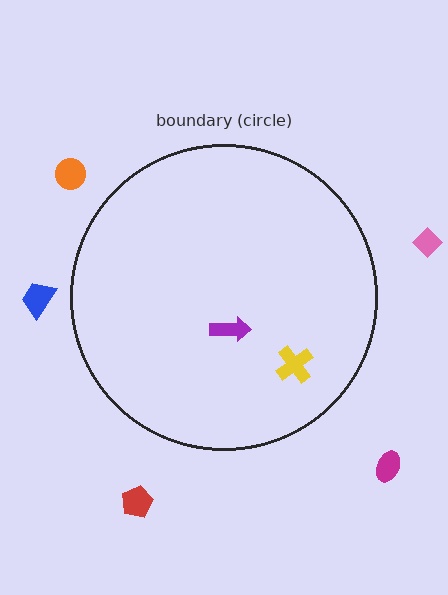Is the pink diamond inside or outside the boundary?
Outside.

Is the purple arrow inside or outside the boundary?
Inside.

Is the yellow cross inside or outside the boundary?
Inside.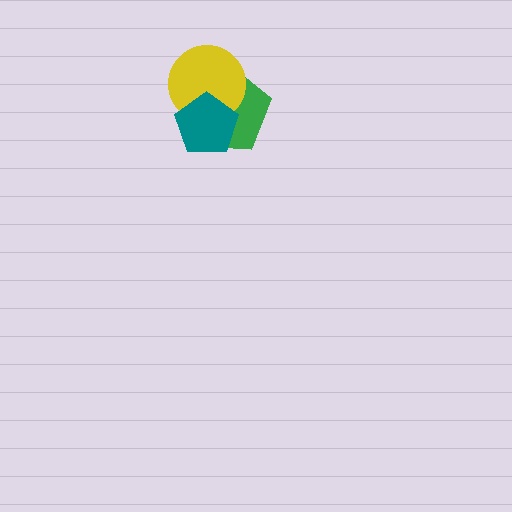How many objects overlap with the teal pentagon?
2 objects overlap with the teal pentagon.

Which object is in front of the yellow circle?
The teal pentagon is in front of the yellow circle.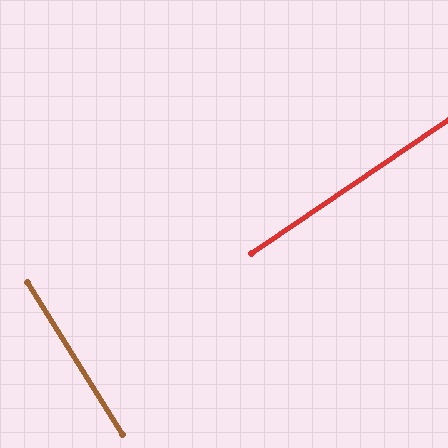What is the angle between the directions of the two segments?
Approximately 88 degrees.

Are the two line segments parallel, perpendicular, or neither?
Perpendicular — they meet at approximately 88°.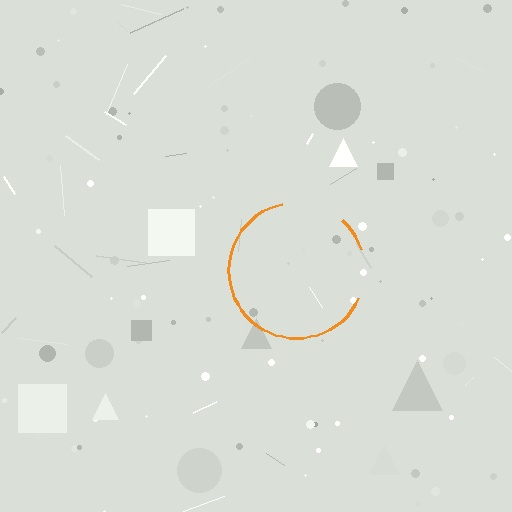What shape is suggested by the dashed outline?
The dashed outline suggests a circle.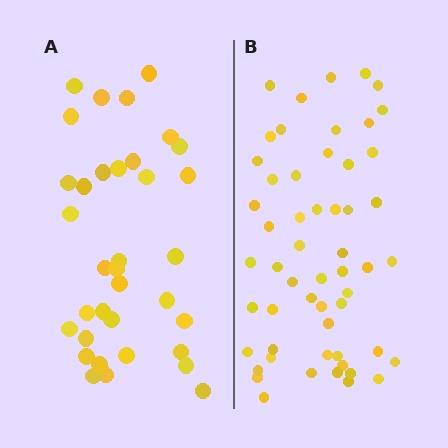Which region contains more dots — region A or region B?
Region B (the right region) has more dots.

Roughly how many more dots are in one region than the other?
Region B has approximately 20 more dots than region A.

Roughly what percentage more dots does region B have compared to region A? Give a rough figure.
About 55% more.